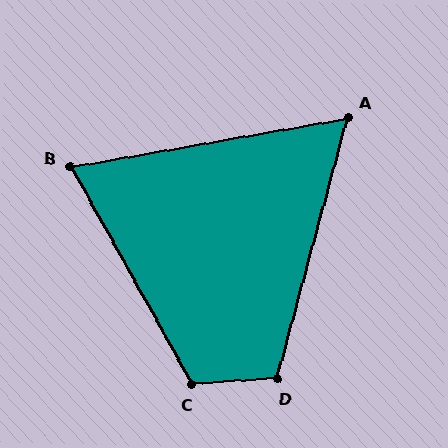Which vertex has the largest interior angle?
C, at approximately 115 degrees.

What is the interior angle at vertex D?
Approximately 109 degrees (obtuse).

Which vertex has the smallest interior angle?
A, at approximately 65 degrees.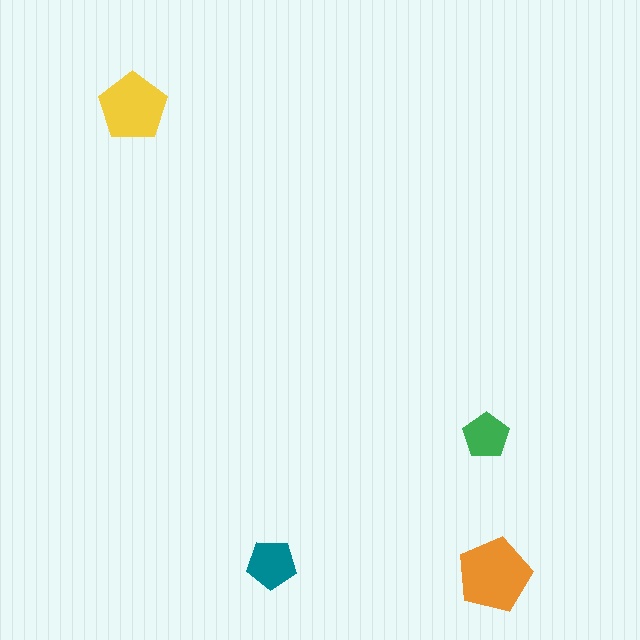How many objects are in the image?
There are 4 objects in the image.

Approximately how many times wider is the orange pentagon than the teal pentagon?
About 1.5 times wider.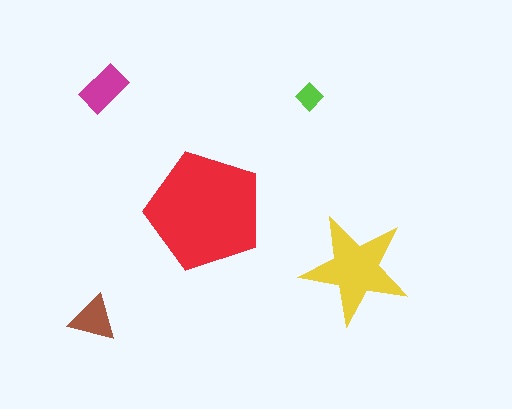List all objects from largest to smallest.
The red pentagon, the yellow star, the magenta rectangle, the brown triangle, the lime diamond.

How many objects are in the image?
There are 5 objects in the image.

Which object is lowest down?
The brown triangle is bottommost.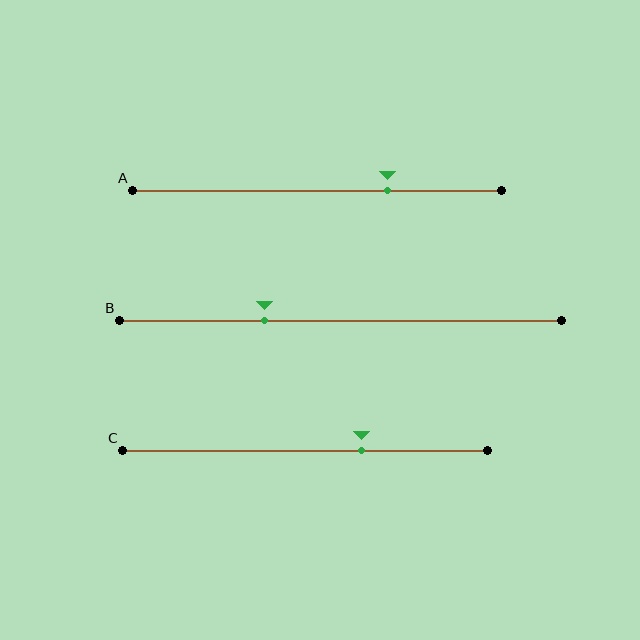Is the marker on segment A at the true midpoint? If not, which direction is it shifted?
No, the marker on segment A is shifted to the right by about 19% of the segment length.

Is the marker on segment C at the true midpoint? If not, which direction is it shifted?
No, the marker on segment C is shifted to the right by about 15% of the segment length.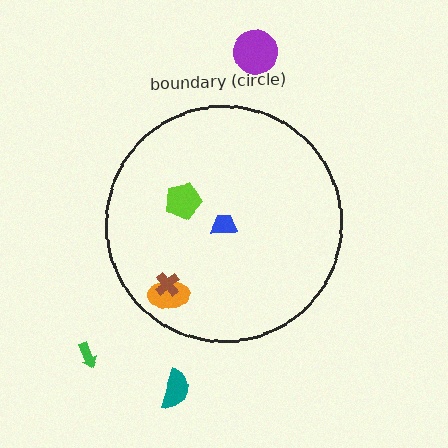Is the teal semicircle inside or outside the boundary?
Outside.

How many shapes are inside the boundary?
4 inside, 3 outside.